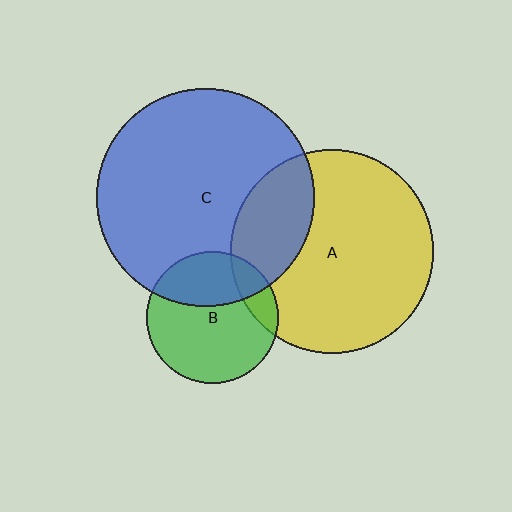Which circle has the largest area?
Circle C (blue).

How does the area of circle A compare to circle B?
Approximately 2.4 times.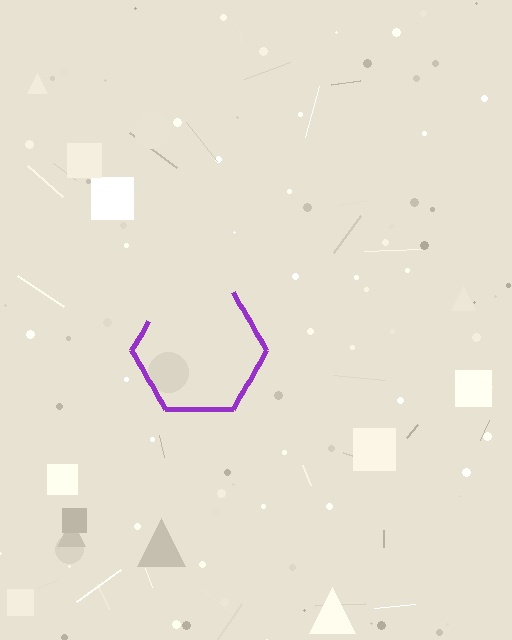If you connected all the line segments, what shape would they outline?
They would outline a hexagon.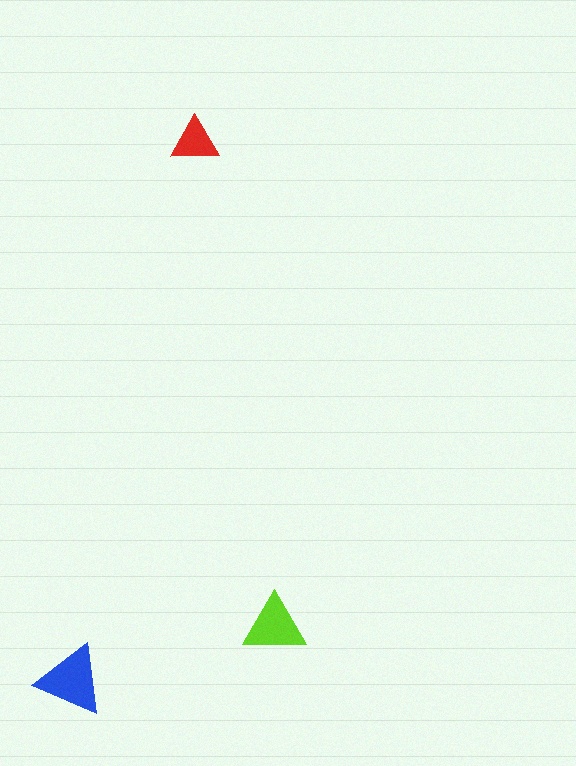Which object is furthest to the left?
The blue triangle is leftmost.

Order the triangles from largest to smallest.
the blue one, the lime one, the red one.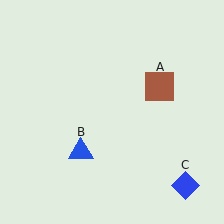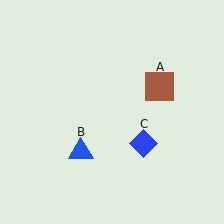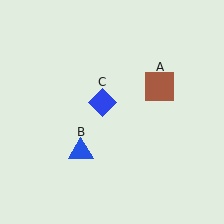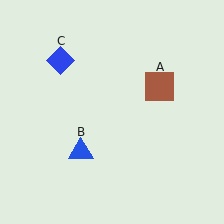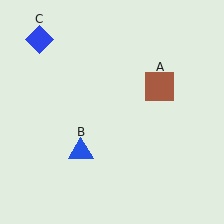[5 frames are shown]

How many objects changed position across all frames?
1 object changed position: blue diamond (object C).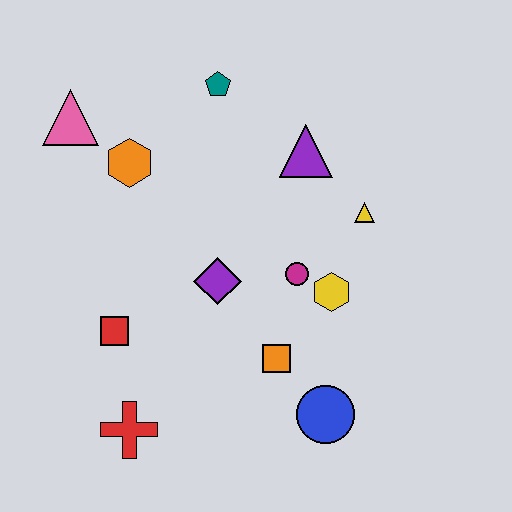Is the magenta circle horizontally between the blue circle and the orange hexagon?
Yes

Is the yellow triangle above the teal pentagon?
No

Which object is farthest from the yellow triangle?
The red cross is farthest from the yellow triangle.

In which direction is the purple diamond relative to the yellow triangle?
The purple diamond is to the left of the yellow triangle.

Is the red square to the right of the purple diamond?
No